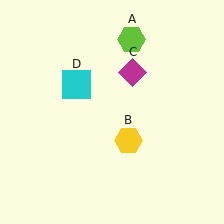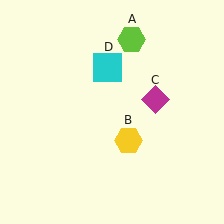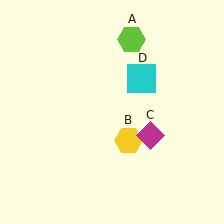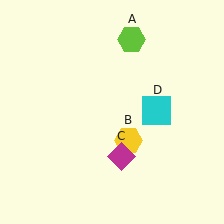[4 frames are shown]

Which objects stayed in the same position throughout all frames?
Lime hexagon (object A) and yellow hexagon (object B) remained stationary.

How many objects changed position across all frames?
2 objects changed position: magenta diamond (object C), cyan square (object D).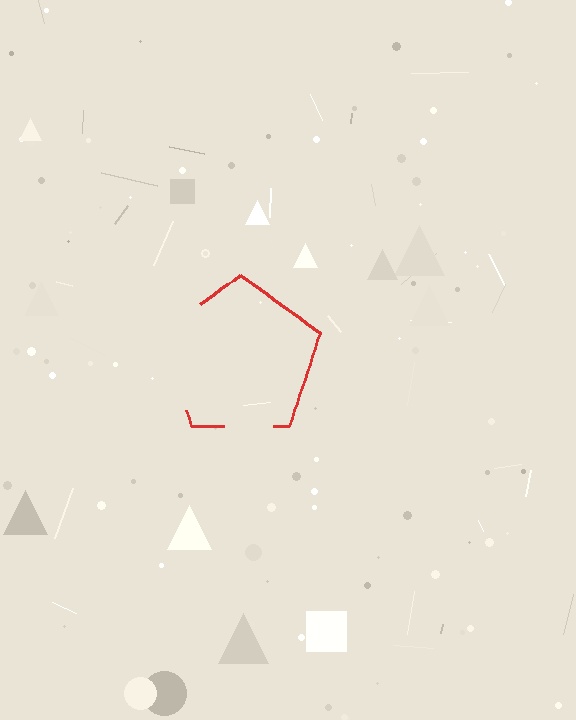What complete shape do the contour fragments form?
The contour fragments form a pentagon.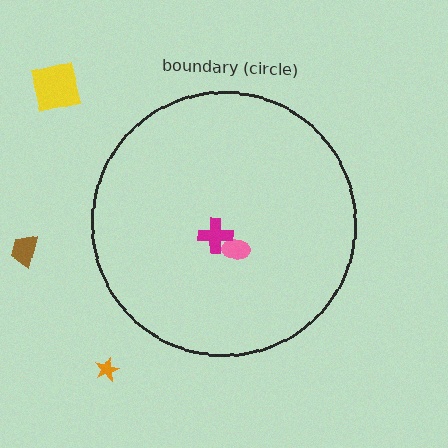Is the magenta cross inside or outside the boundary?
Inside.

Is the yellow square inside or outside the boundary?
Outside.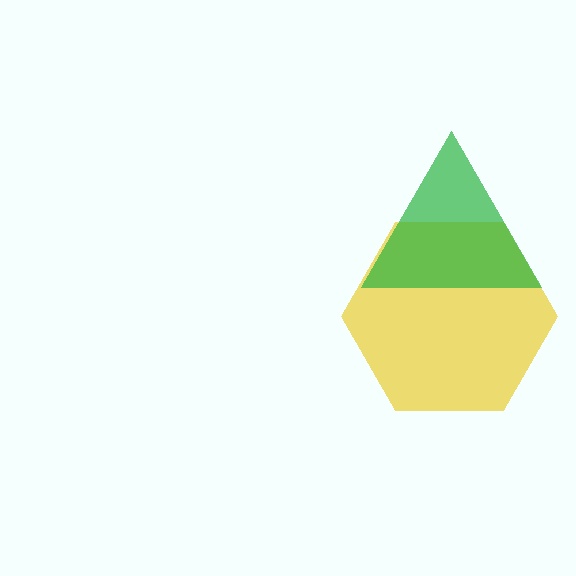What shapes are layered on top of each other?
The layered shapes are: a yellow hexagon, a green triangle.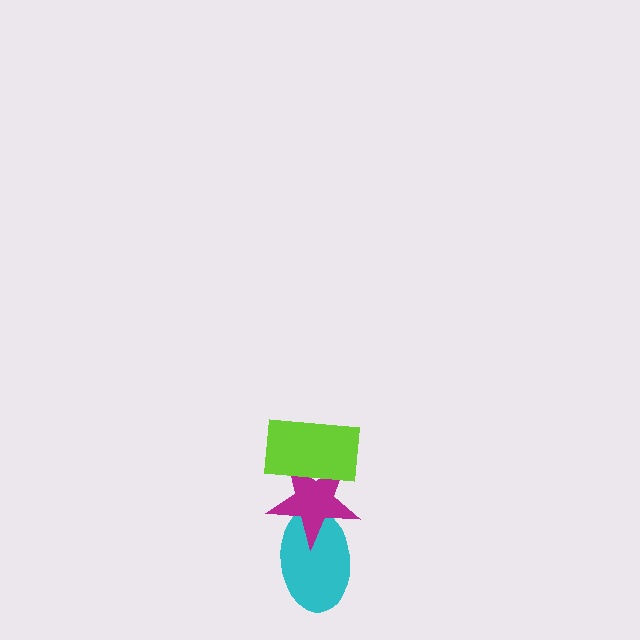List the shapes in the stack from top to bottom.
From top to bottom: the lime rectangle, the magenta star, the cyan ellipse.